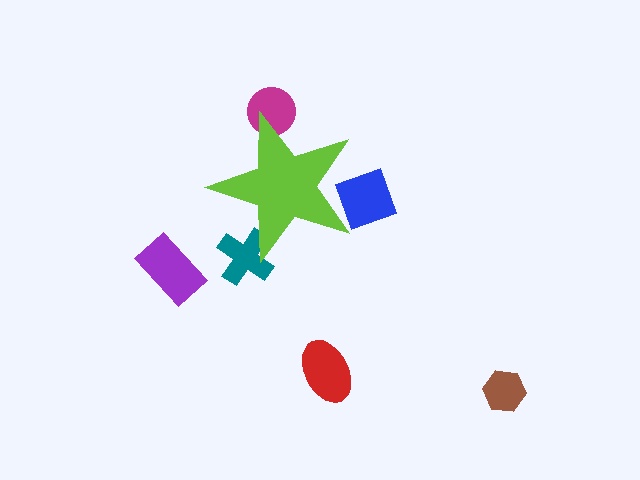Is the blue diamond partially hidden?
Yes, the blue diamond is partially hidden behind the lime star.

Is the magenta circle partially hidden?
Yes, the magenta circle is partially hidden behind the lime star.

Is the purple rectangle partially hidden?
No, the purple rectangle is fully visible.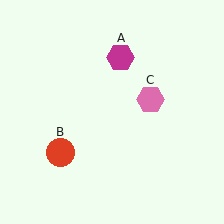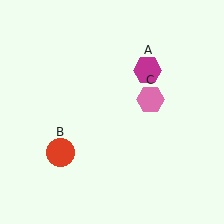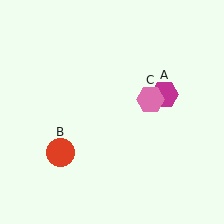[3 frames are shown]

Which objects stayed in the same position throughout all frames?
Red circle (object B) and pink hexagon (object C) remained stationary.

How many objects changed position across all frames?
1 object changed position: magenta hexagon (object A).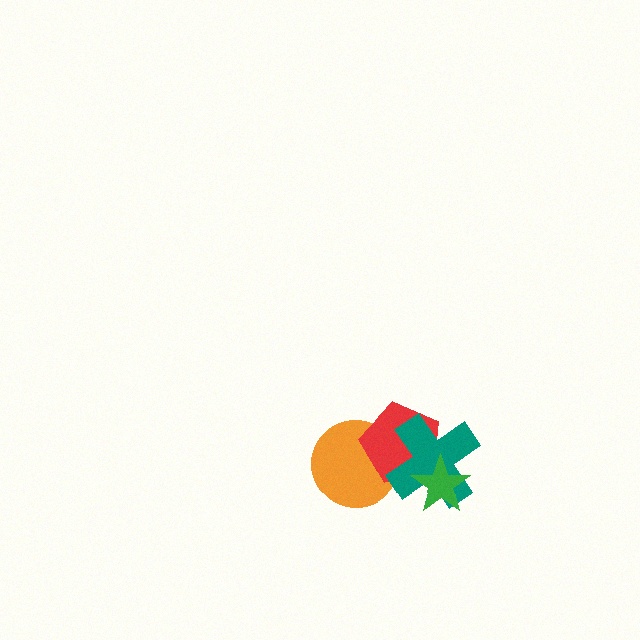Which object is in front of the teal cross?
The green star is in front of the teal cross.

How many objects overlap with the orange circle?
2 objects overlap with the orange circle.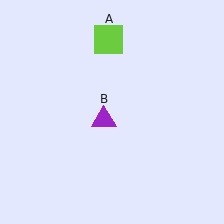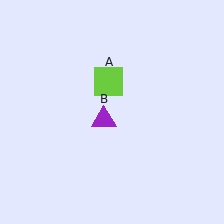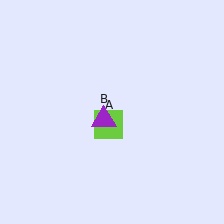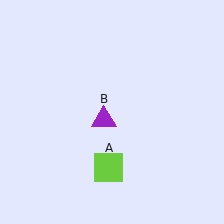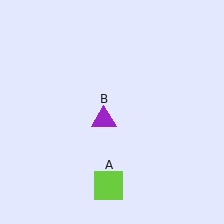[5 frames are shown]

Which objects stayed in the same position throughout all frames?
Purple triangle (object B) remained stationary.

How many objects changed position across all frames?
1 object changed position: lime square (object A).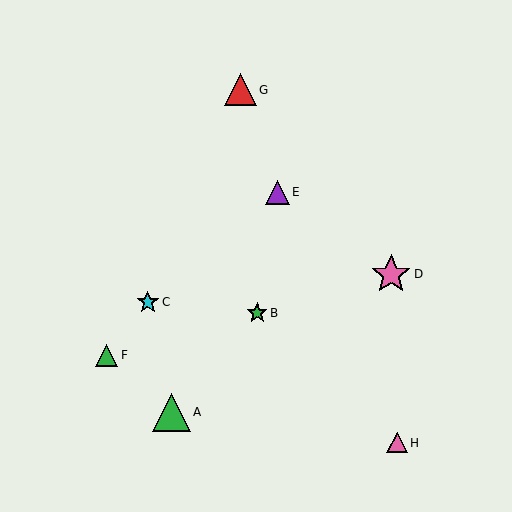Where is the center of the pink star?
The center of the pink star is at (391, 274).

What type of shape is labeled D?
Shape D is a pink star.